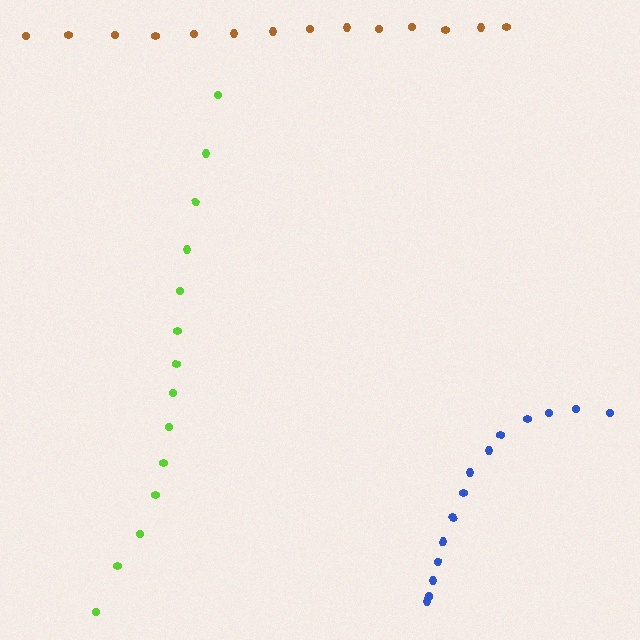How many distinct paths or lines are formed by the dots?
There are 3 distinct paths.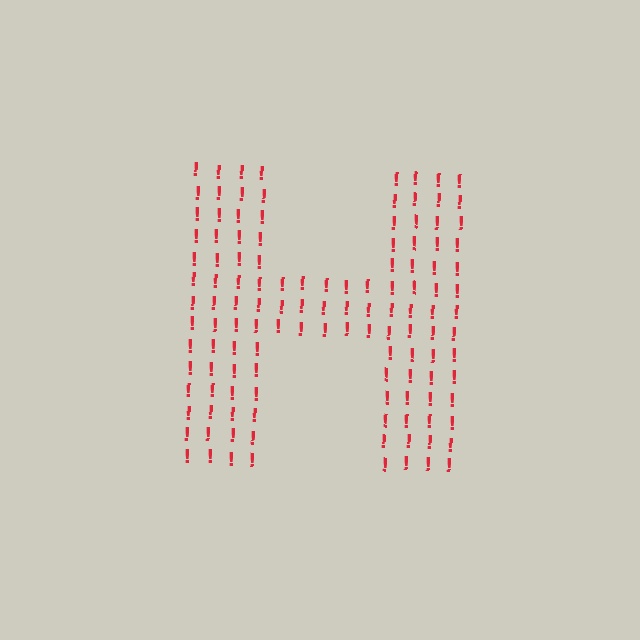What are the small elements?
The small elements are exclamation marks.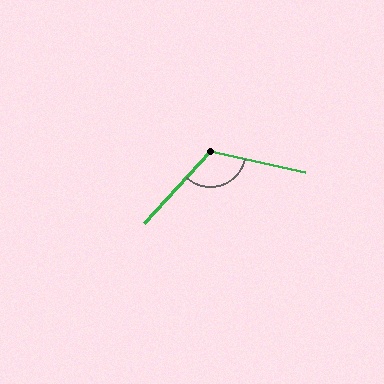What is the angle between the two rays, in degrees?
Approximately 119 degrees.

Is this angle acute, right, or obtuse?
It is obtuse.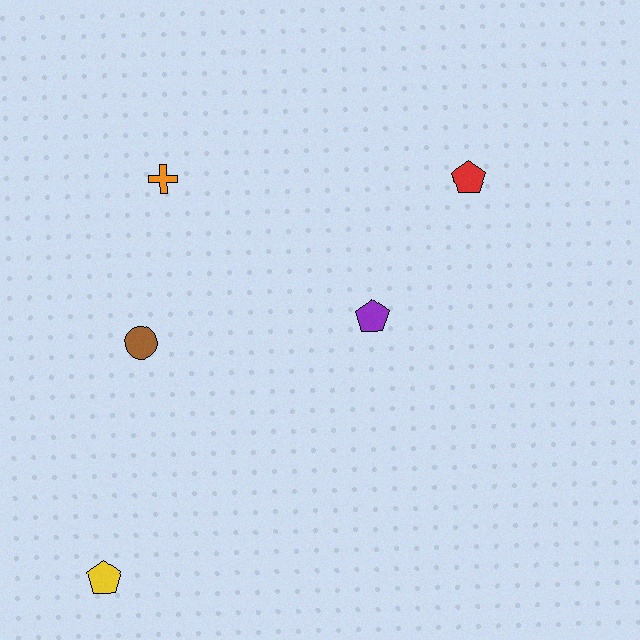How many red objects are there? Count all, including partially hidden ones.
There is 1 red object.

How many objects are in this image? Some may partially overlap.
There are 5 objects.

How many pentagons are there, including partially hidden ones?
There are 3 pentagons.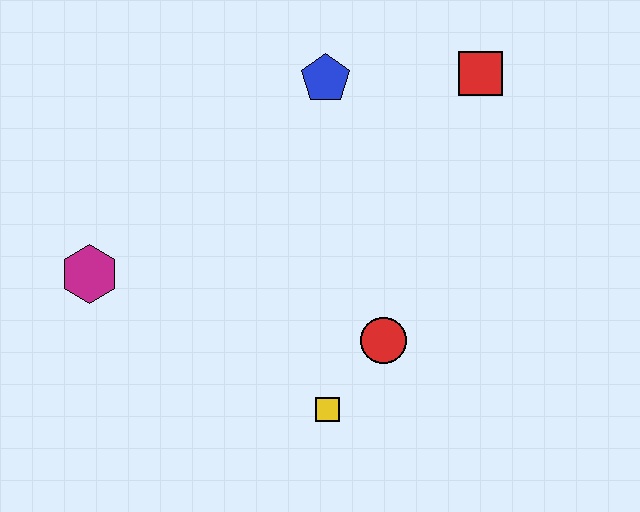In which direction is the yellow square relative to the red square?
The yellow square is below the red square.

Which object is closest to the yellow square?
The red circle is closest to the yellow square.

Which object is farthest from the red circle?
The magenta hexagon is farthest from the red circle.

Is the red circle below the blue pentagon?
Yes